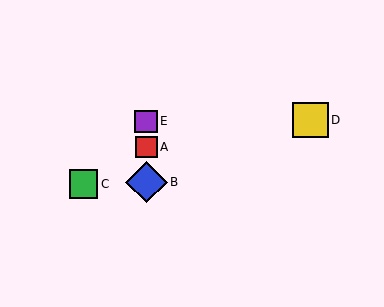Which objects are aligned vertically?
Objects A, B, E are aligned vertically.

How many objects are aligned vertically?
3 objects (A, B, E) are aligned vertically.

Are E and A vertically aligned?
Yes, both are at x≈146.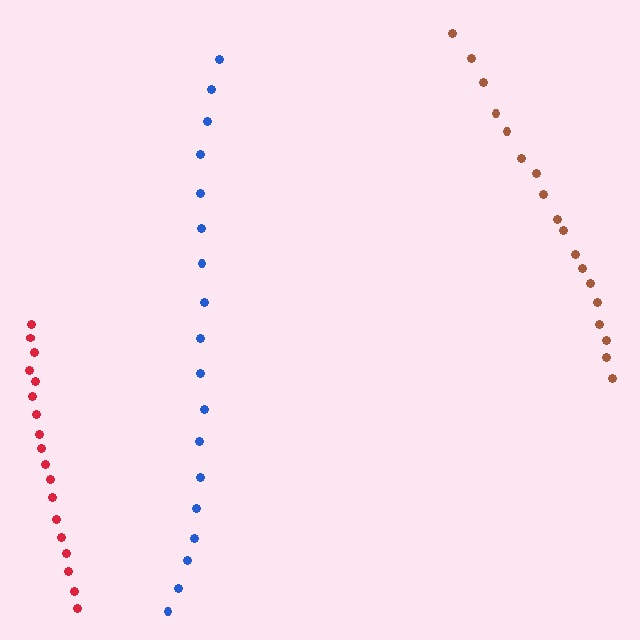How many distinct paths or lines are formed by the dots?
There are 3 distinct paths.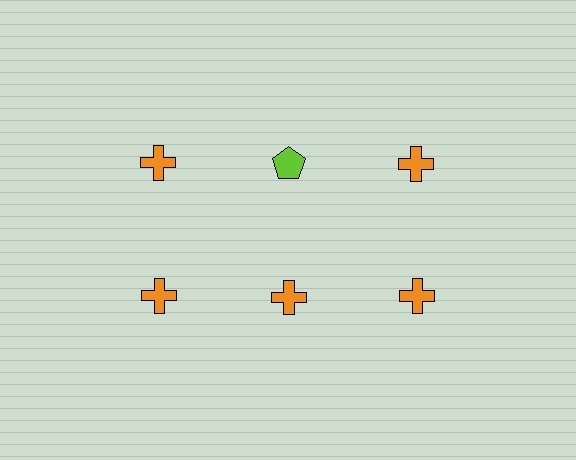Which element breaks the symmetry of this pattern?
The lime pentagon in the top row, second from left column breaks the symmetry. All other shapes are orange crosses.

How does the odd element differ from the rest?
It differs in both color (lime instead of orange) and shape (pentagon instead of cross).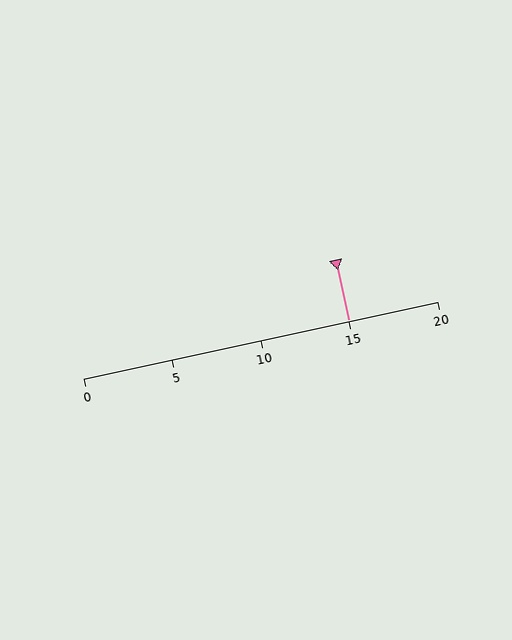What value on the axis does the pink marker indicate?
The marker indicates approximately 15.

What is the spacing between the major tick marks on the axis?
The major ticks are spaced 5 apart.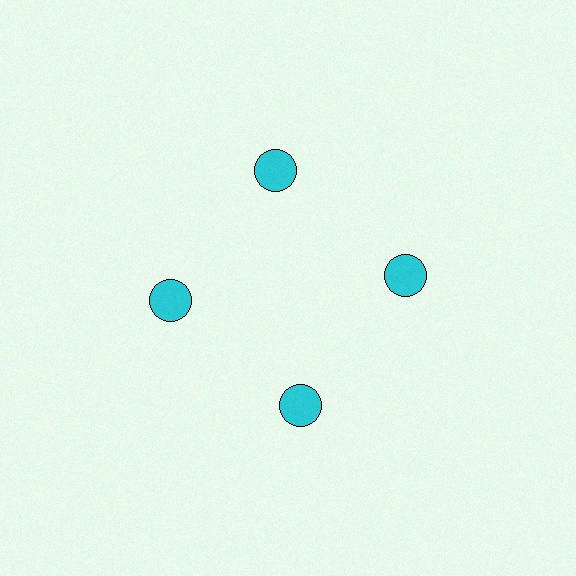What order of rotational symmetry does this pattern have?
This pattern has 4-fold rotational symmetry.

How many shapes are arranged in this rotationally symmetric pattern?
There are 4 shapes, arranged in 4 groups of 1.